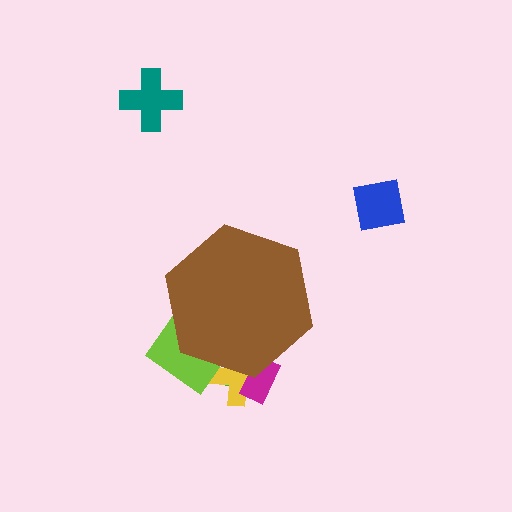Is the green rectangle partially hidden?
Yes, the green rectangle is partially hidden behind the brown hexagon.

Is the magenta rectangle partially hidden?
Yes, the magenta rectangle is partially hidden behind the brown hexagon.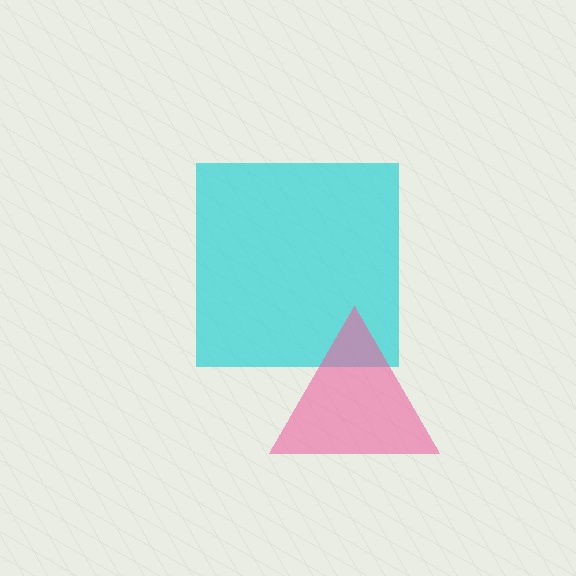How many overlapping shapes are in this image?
There are 2 overlapping shapes in the image.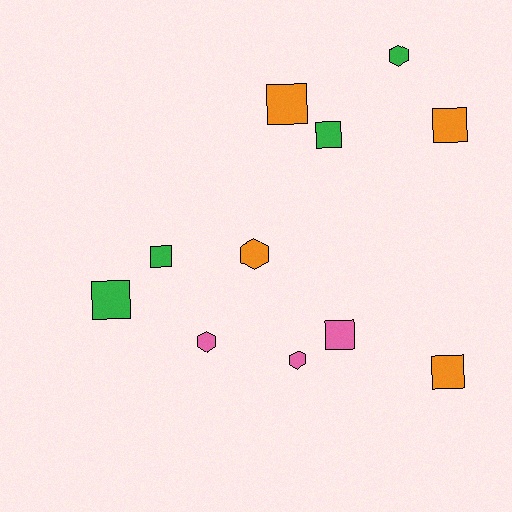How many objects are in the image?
There are 11 objects.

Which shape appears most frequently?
Square, with 7 objects.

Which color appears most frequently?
Green, with 4 objects.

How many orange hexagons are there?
There is 1 orange hexagon.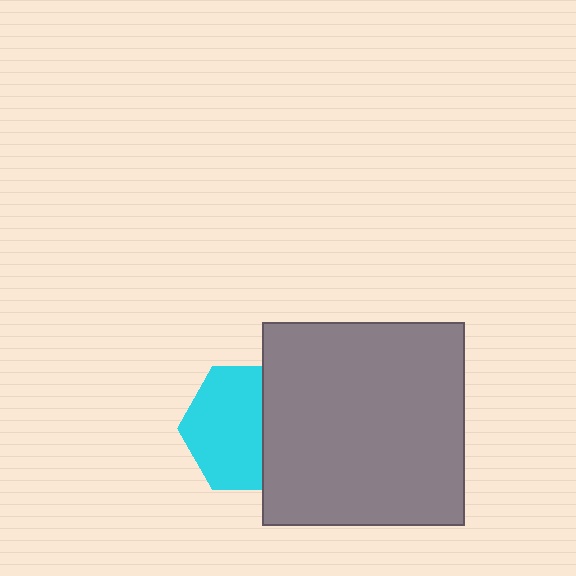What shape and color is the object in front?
The object in front is a gray square.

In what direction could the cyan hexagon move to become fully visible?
The cyan hexagon could move left. That would shift it out from behind the gray square entirely.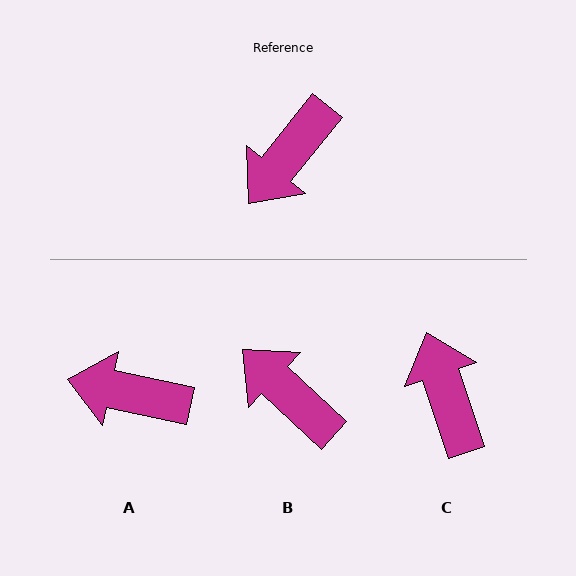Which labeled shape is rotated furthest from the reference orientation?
C, about 123 degrees away.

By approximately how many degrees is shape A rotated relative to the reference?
Approximately 64 degrees clockwise.